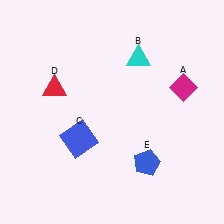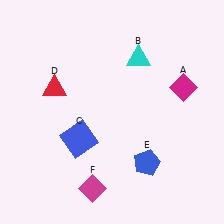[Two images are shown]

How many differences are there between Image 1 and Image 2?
There is 1 difference between the two images.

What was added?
A magenta diamond (F) was added in Image 2.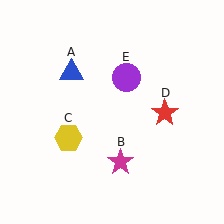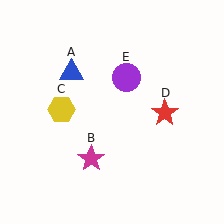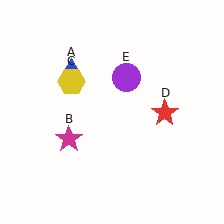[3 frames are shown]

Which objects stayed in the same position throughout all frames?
Blue triangle (object A) and red star (object D) and purple circle (object E) remained stationary.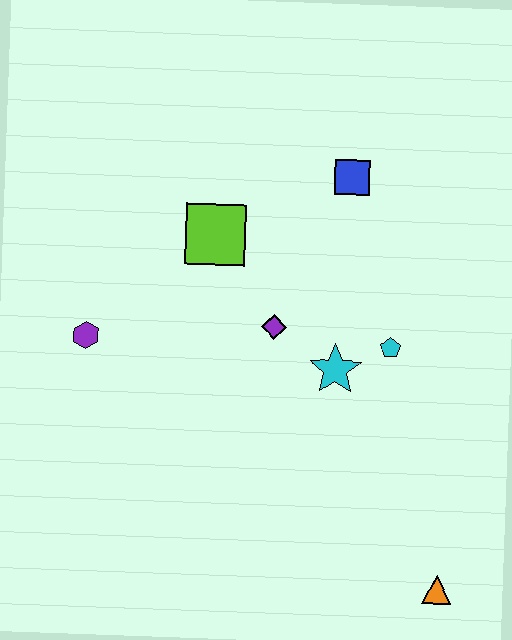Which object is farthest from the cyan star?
The purple hexagon is farthest from the cyan star.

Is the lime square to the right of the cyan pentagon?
No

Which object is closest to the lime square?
The purple diamond is closest to the lime square.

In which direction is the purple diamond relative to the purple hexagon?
The purple diamond is to the right of the purple hexagon.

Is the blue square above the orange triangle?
Yes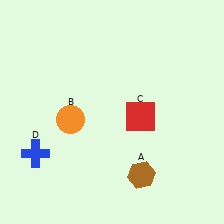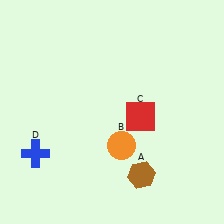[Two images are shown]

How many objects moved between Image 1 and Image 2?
1 object moved between the two images.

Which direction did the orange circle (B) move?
The orange circle (B) moved right.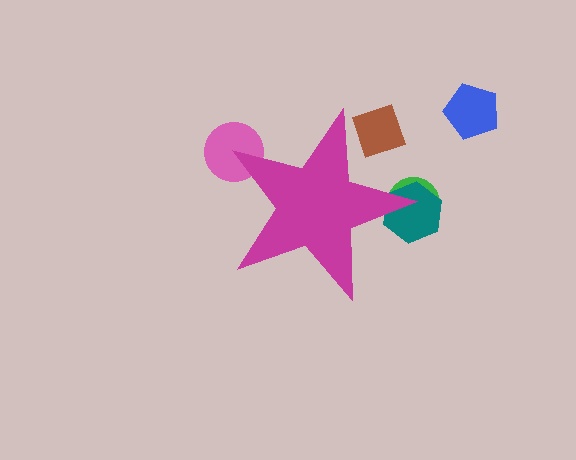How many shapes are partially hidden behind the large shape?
4 shapes are partially hidden.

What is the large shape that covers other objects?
A magenta star.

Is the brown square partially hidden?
Yes, the brown square is partially hidden behind the magenta star.